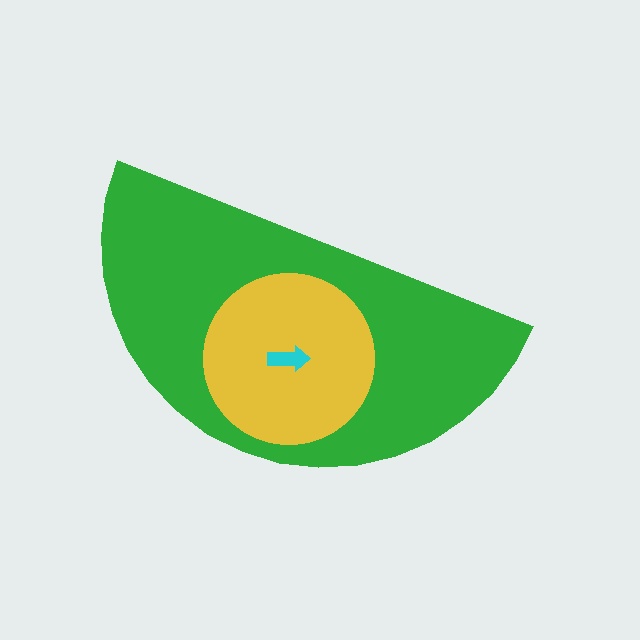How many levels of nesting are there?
3.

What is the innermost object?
The cyan arrow.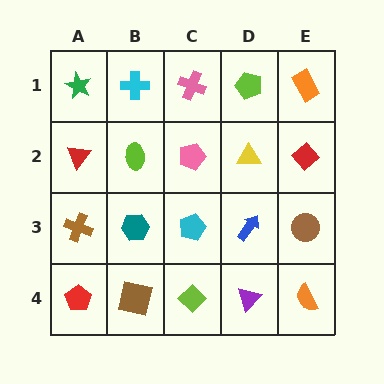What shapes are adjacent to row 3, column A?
A red triangle (row 2, column A), a red pentagon (row 4, column A), a teal hexagon (row 3, column B).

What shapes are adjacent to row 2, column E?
An orange rectangle (row 1, column E), a brown circle (row 3, column E), a yellow triangle (row 2, column D).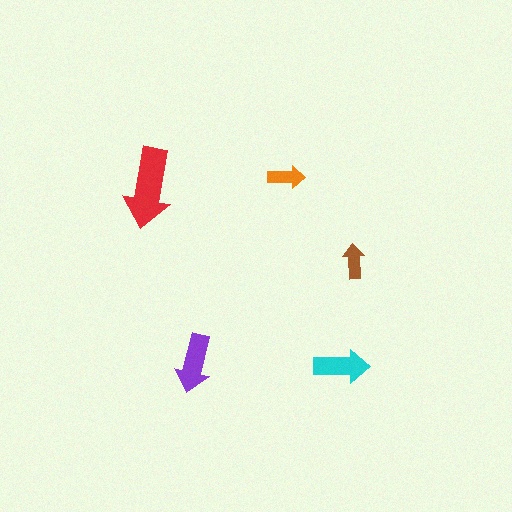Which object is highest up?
The orange arrow is topmost.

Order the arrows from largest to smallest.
the red one, the purple one, the cyan one, the orange one, the brown one.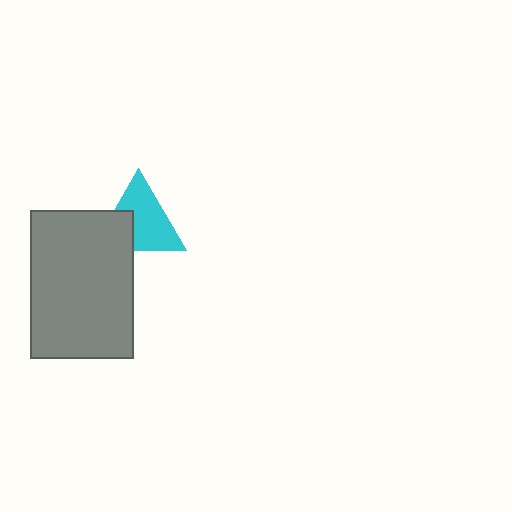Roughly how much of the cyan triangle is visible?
Most of it is visible (roughly 68%).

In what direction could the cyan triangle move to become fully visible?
The cyan triangle could move toward the upper-right. That would shift it out from behind the gray rectangle entirely.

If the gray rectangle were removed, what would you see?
You would see the complete cyan triangle.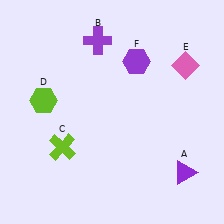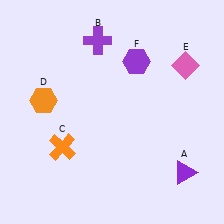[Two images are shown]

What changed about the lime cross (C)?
In Image 1, C is lime. In Image 2, it changed to orange.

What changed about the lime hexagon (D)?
In Image 1, D is lime. In Image 2, it changed to orange.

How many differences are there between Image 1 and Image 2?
There are 2 differences between the two images.